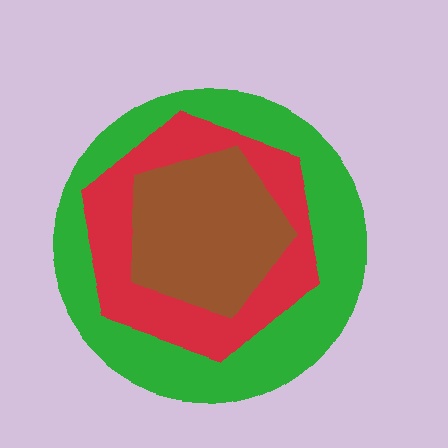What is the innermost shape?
The brown pentagon.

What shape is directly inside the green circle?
The red hexagon.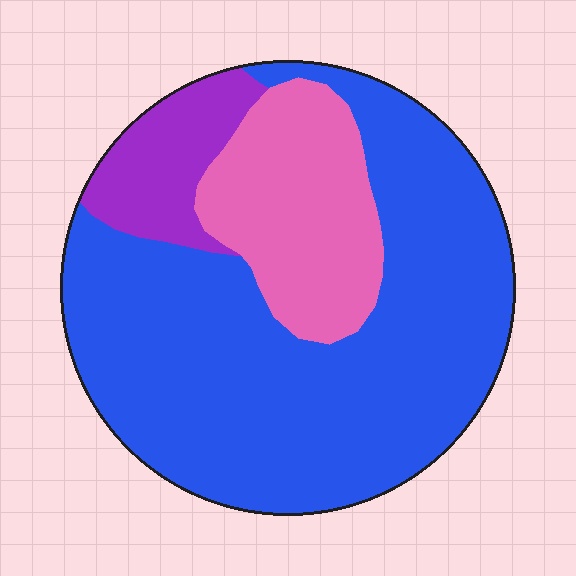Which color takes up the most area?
Blue, at roughly 70%.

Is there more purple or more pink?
Pink.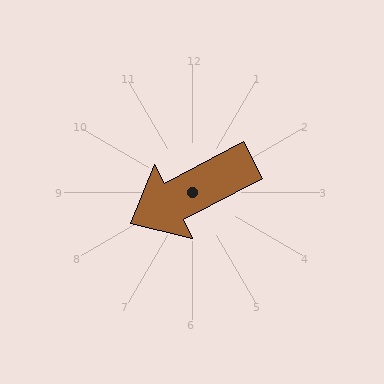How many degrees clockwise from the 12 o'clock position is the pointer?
Approximately 242 degrees.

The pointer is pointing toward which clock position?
Roughly 8 o'clock.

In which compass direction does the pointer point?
Southwest.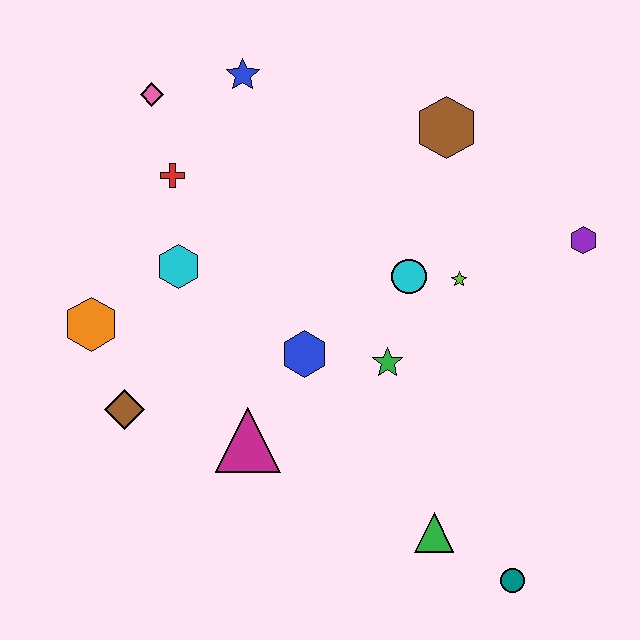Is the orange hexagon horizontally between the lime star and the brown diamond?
No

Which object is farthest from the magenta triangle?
The purple hexagon is farthest from the magenta triangle.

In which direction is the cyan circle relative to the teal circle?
The cyan circle is above the teal circle.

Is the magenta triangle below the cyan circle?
Yes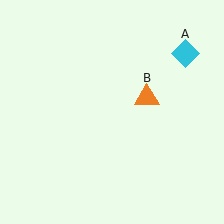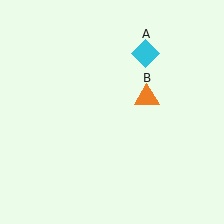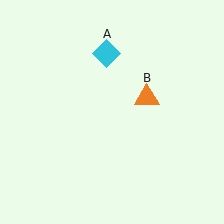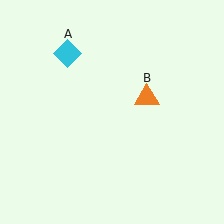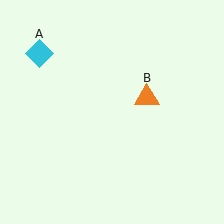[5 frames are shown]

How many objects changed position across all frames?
1 object changed position: cyan diamond (object A).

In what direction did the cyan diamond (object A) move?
The cyan diamond (object A) moved left.